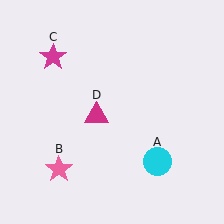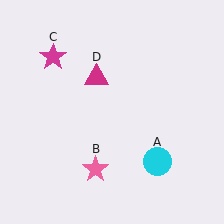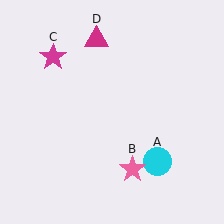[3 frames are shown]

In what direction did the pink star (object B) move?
The pink star (object B) moved right.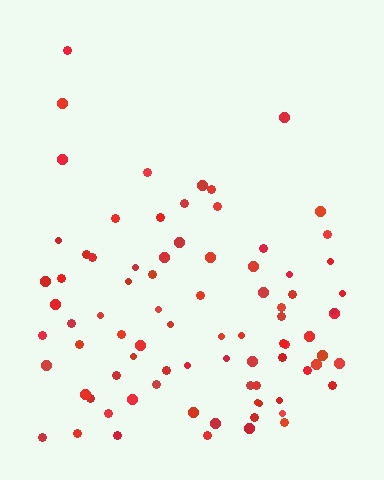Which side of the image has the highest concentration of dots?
The bottom.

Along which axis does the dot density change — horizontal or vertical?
Vertical.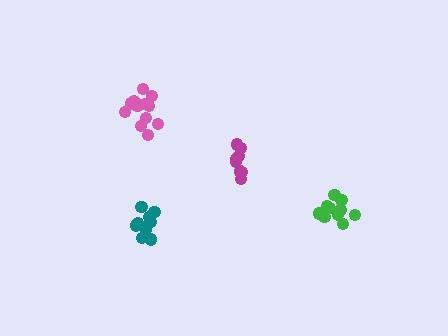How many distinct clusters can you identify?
There are 4 distinct clusters.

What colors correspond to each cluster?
The clusters are colored: teal, green, magenta, pink.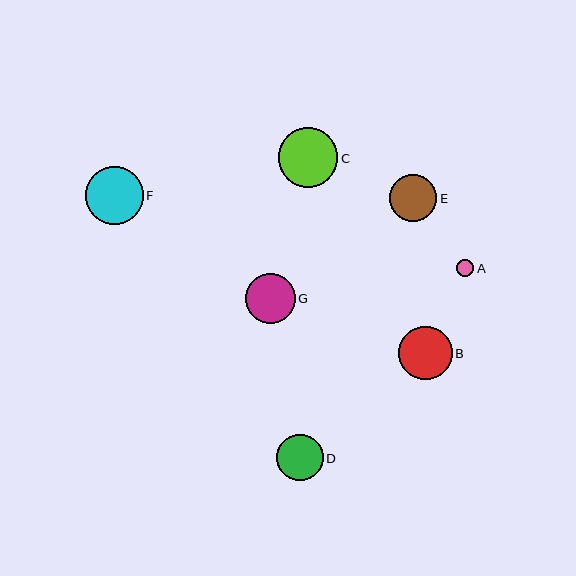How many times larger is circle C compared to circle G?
Circle C is approximately 1.2 times the size of circle G.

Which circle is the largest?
Circle C is the largest with a size of approximately 59 pixels.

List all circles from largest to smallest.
From largest to smallest: C, F, B, G, E, D, A.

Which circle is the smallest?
Circle A is the smallest with a size of approximately 17 pixels.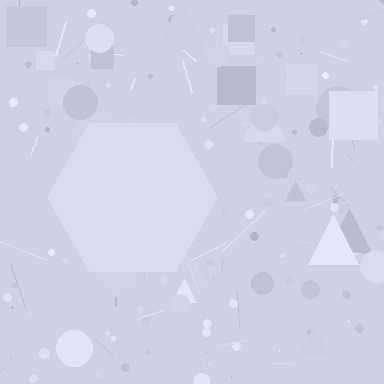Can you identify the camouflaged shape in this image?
The camouflaged shape is a hexagon.